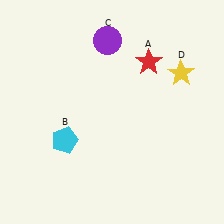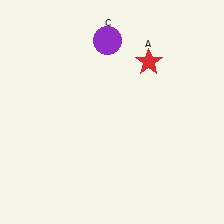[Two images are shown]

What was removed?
The cyan pentagon (B), the yellow star (D) were removed in Image 2.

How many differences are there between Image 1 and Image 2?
There are 2 differences between the two images.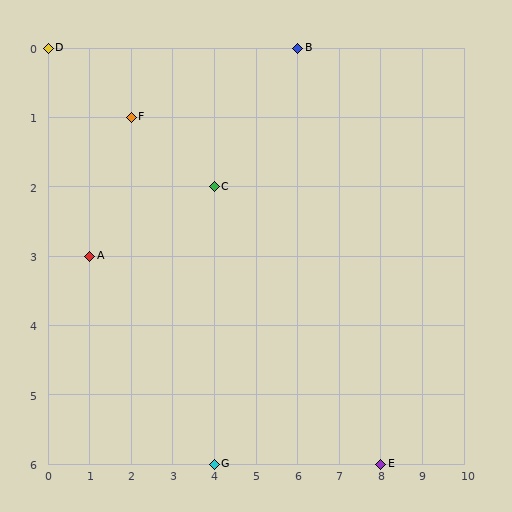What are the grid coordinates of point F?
Point F is at grid coordinates (2, 1).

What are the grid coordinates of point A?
Point A is at grid coordinates (1, 3).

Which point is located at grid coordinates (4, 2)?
Point C is at (4, 2).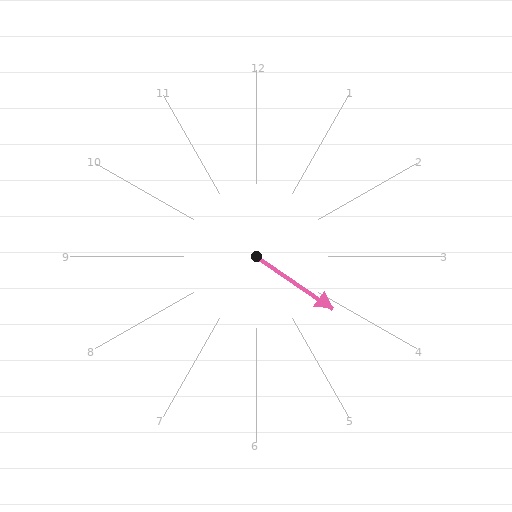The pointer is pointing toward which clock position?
Roughly 4 o'clock.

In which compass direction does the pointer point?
Southeast.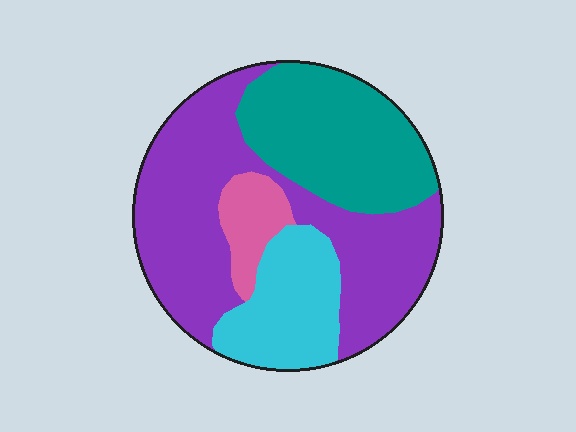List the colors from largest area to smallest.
From largest to smallest: purple, teal, cyan, pink.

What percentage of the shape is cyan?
Cyan covers 18% of the shape.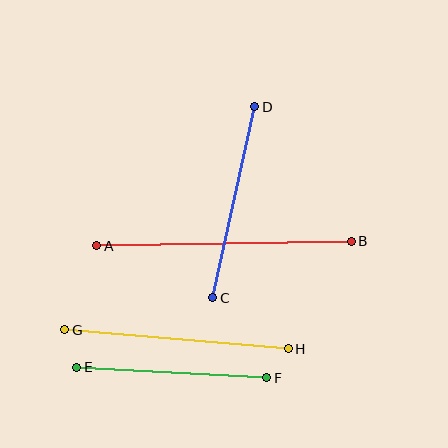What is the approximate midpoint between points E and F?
The midpoint is at approximately (172, 372) pixels.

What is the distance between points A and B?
The distance is approximately 255 pixels.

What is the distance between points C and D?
The distance is approximately 196 pixels.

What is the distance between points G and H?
The distance is approximately 225 pixels.